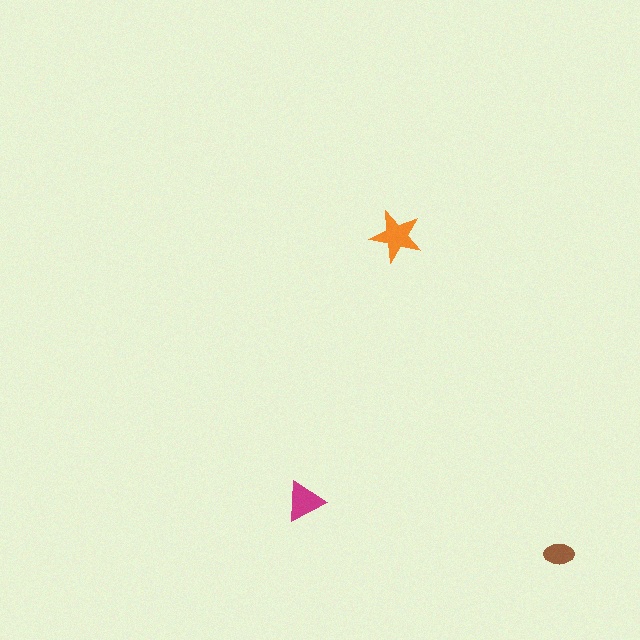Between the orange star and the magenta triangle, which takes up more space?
The orange star.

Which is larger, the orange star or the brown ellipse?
The orange star.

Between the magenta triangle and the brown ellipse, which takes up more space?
The magenta triangle.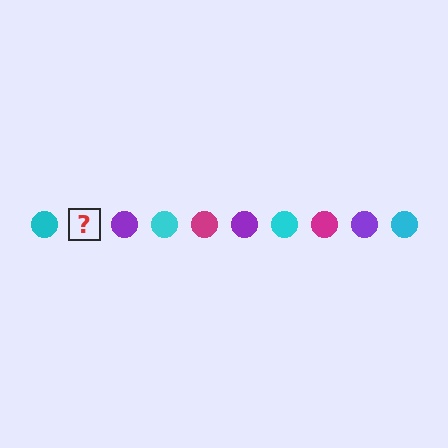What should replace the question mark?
The question mark should be replaced with a magenta circle.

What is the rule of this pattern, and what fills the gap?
The rule is that the pattern cycles through cyan, magenta, purple circles. The gap should be filled with a magenta circle.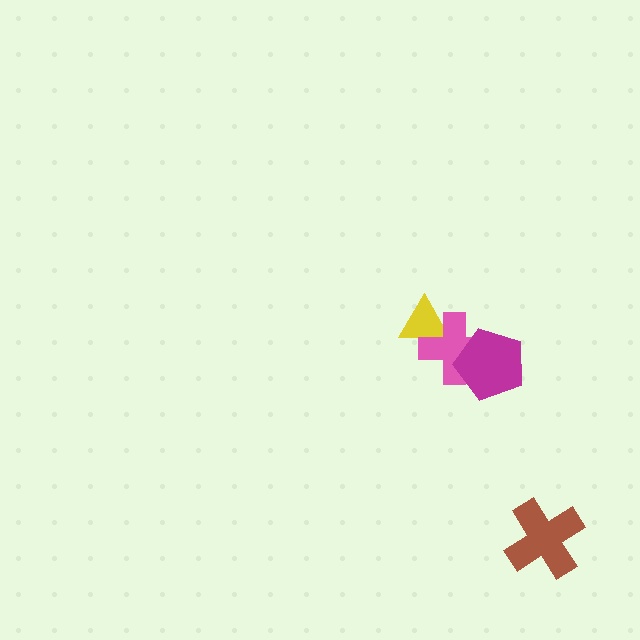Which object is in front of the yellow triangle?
The pink cross is in front of the yellow triangle.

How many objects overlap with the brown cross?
0 objects overlap with the brown cross.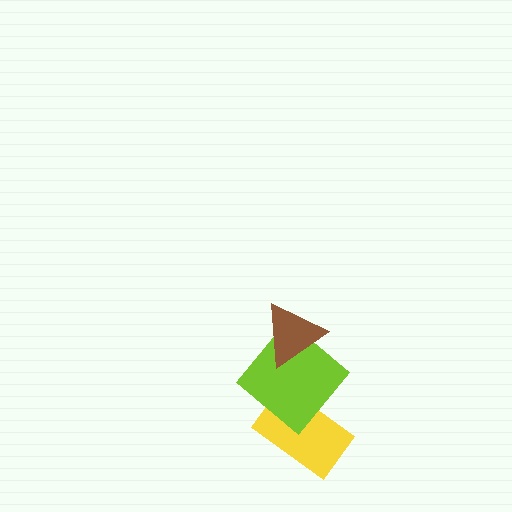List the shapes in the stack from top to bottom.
From top to bottom: the brown triangle, the lime diamond, the yellow rectangle.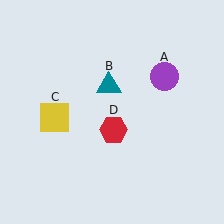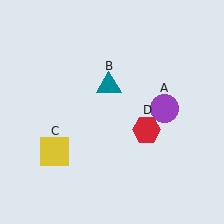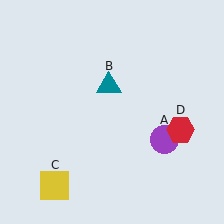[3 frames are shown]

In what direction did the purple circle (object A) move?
The purple circle (object A) moved down.